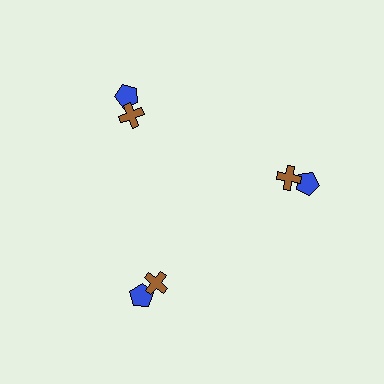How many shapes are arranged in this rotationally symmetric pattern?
There are 6 shapes, arranged in 3 groups of 2.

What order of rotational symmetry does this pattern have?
This pattern has 3-fold rotational symmetry.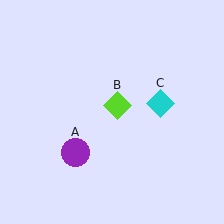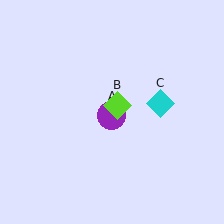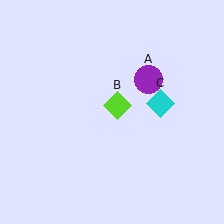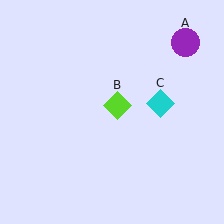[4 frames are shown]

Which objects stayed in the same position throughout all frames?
Lime diamond (object B) and cyan diamond (object C) remained stationary.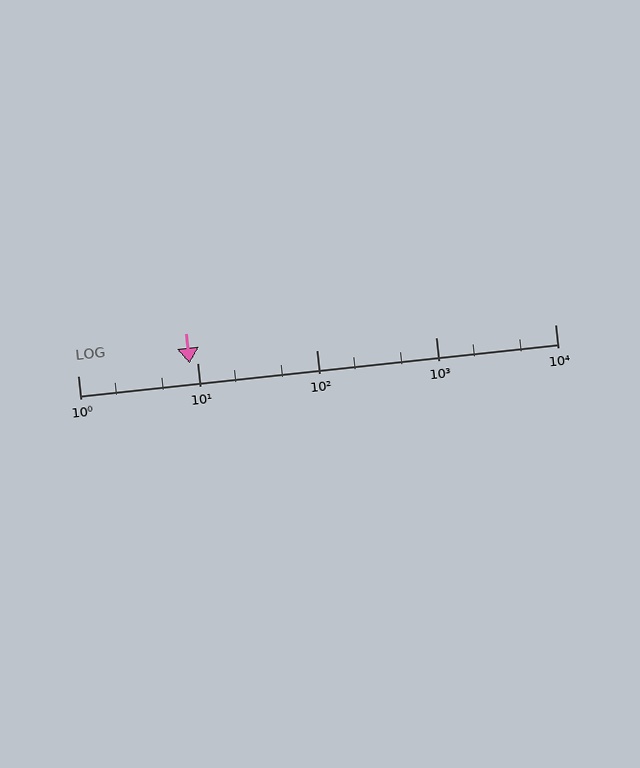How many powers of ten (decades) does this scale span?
The scale spans 4 decades, from 1 to 10000.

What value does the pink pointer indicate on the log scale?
The pointer indicates approximately 8.6.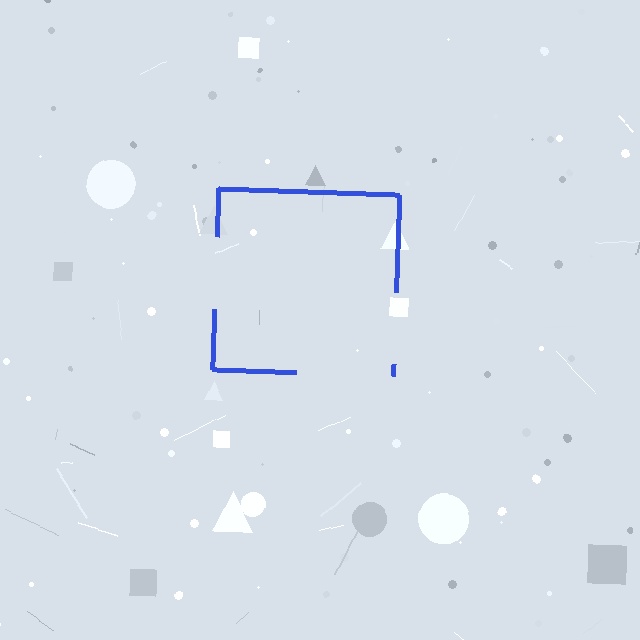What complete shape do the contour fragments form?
The contour fragments form a square.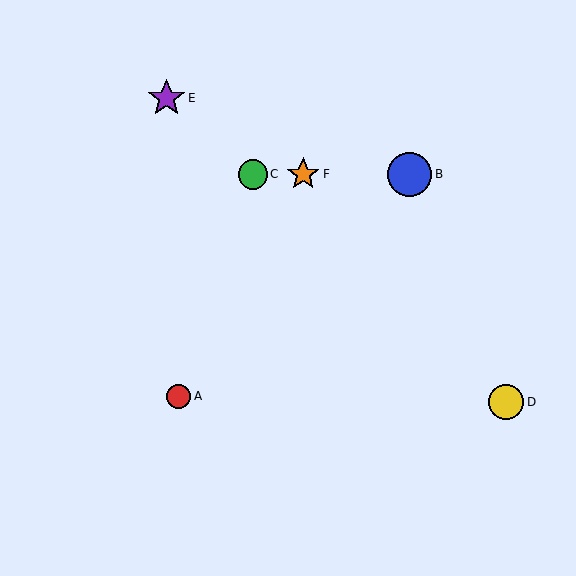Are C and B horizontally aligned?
Yes, both are at y≈174.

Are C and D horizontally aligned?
No, C is at y≈174 and D is at y≈402.